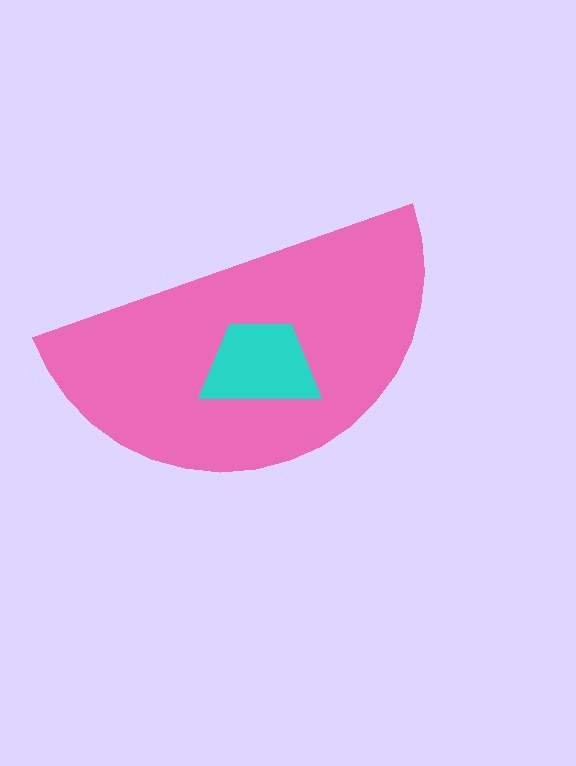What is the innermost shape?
The cyan trapezoid.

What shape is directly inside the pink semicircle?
The cyan trapezoid.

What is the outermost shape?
The pink semicircle.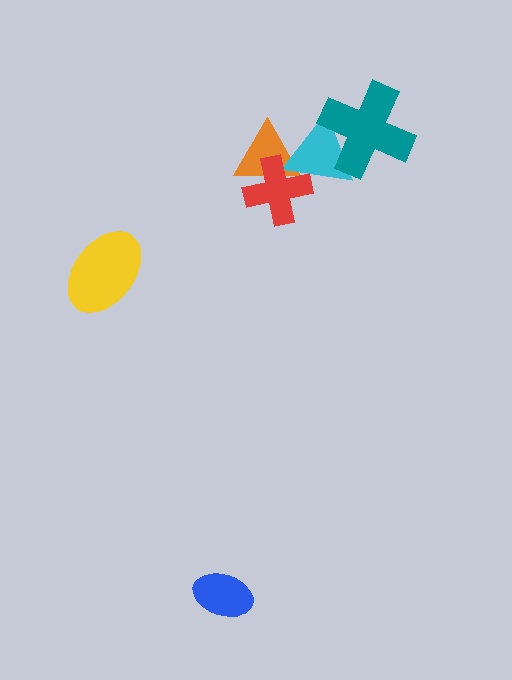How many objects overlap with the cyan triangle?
3 objects overlap with the cyan triangle.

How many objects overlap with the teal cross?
1 object overlaps with the teal cross.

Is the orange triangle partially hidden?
Yes, it is partially covered by another shape.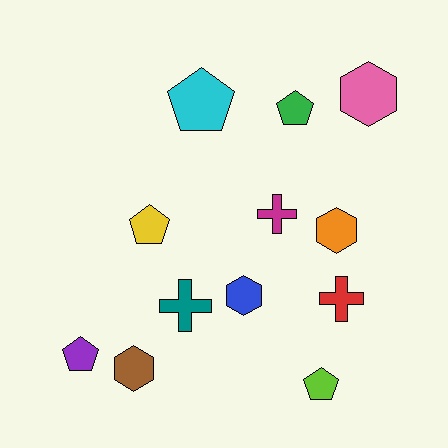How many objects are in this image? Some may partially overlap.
There are 12 objects.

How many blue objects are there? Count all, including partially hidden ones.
There is 1 blue object.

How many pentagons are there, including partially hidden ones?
There are 5 pentagons.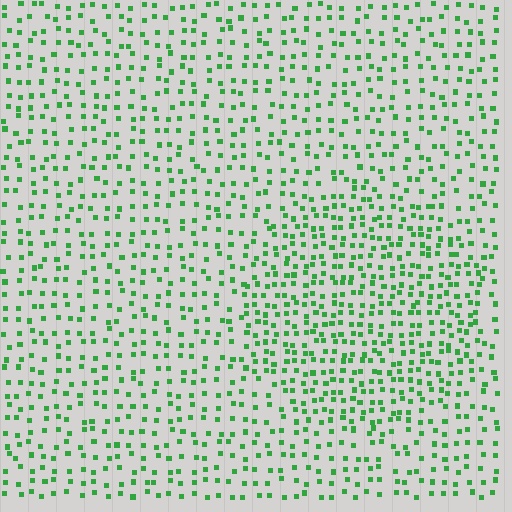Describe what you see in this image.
The image contains small green elements arranged at two different densities. A circle-shaped region is visible where the elements are more densely packed than the surrounding area.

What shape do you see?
I see a circle.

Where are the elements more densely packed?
The elements are more densely packed inside the circle boundary.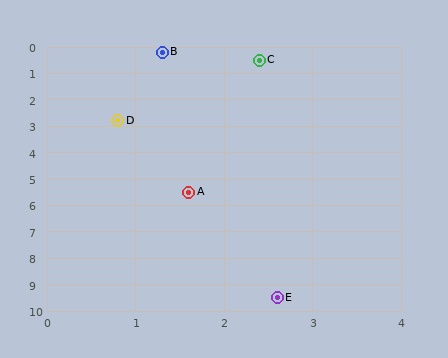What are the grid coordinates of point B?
Point B is at approximately (1.3, 0.2).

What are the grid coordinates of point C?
Point C is at approximately (2.4, 0.5).